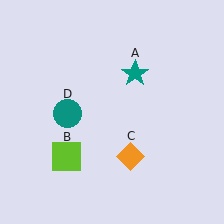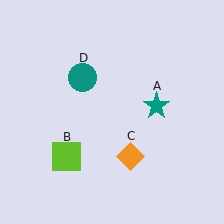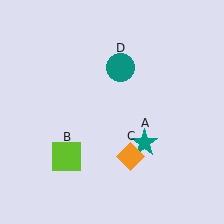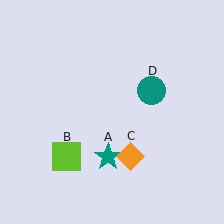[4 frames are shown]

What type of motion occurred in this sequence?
The teal star (object A), teal circle (object D) rotated clockwise around the center of the scene.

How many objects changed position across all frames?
2 objects changed position: teal star (object A), teal circle (object D).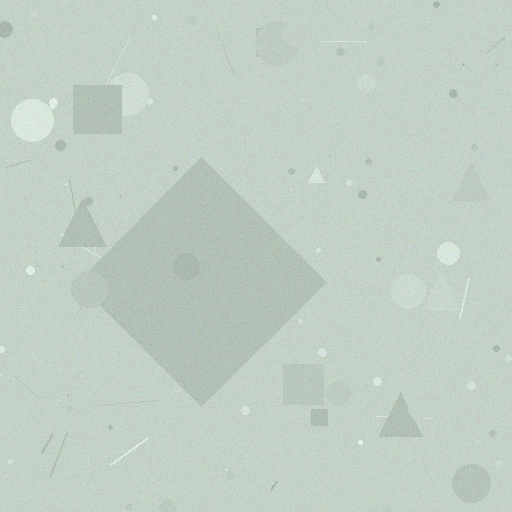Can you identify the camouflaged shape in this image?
The camouflaged shape is a diamond.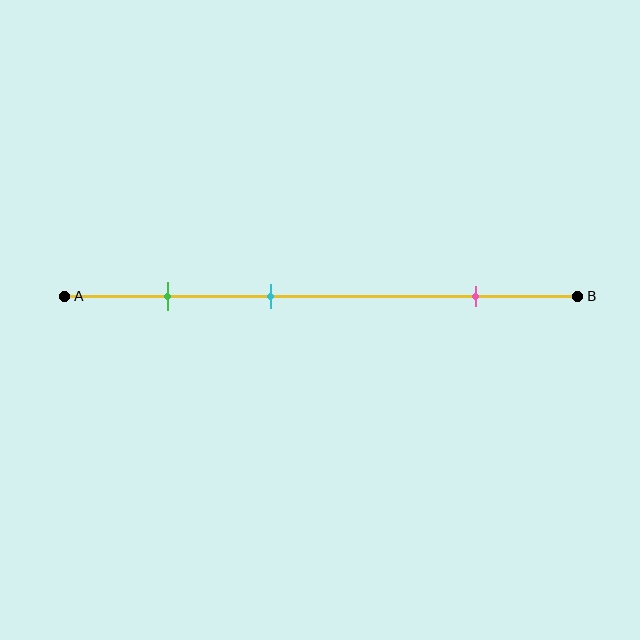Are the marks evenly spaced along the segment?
No, the marks are not evenly spaced.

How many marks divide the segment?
There are 3 marks dividing the segment.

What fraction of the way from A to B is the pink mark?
The pink mark is approximately 80% (0.8) of the way from A to B.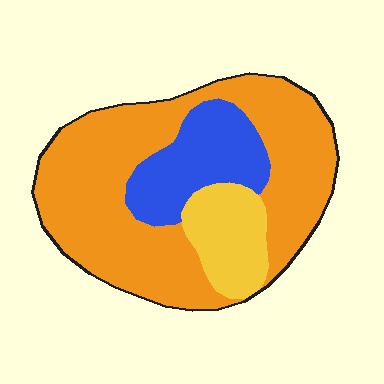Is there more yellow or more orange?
Orange.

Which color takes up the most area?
Orange, at roughly 65%.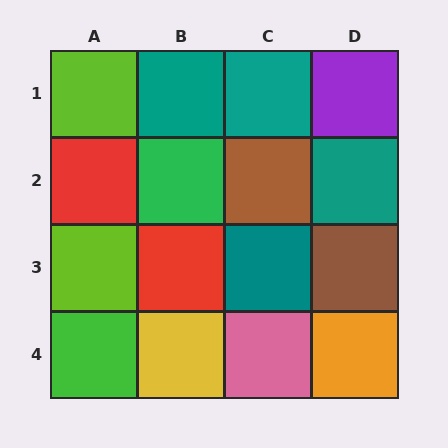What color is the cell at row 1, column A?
Lime.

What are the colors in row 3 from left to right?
Lime, red, teal, brown.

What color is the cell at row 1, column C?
Teal.